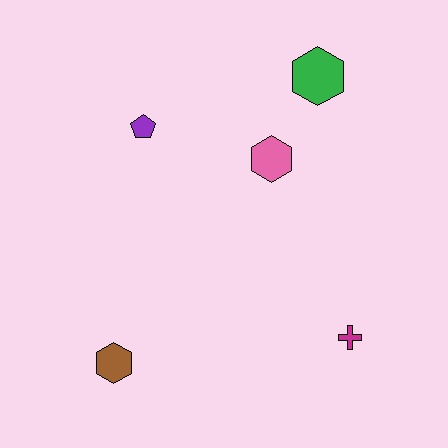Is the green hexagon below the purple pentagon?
No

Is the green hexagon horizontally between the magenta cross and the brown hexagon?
Yes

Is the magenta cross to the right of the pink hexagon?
Yes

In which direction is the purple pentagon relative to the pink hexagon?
The purple pentagon is to the left of the pink hexagon.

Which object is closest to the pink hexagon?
The green hexagon is closest to the pink hexagon.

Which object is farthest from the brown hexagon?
The green hexagon is farthest from the brown hexagon.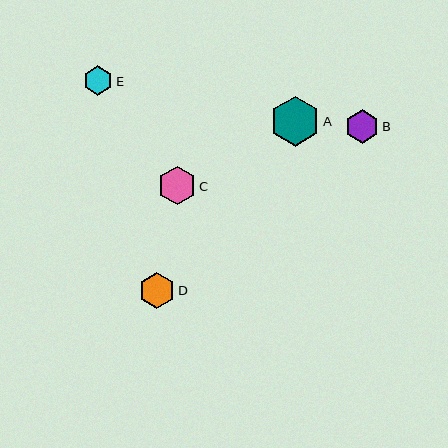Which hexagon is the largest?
Hexagon A is the largest with a size of approximately 50 pixels.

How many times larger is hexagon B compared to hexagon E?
Hexagon B is approximately 1.1 times the size of hexagon E.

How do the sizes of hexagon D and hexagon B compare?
Hexagon D and hexagon B are approximately the same size.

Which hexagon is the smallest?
Hexagon E is the smallest with a size of approximately 29 pixels.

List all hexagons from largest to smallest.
From largest to smallest: A, C, D, B, E.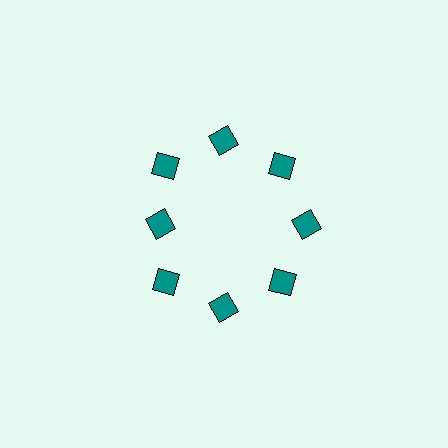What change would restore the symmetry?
The symmetry would be restored by moving it outward, back onto the ring so that all 8 squares sit at equal angles and equal distance from the center.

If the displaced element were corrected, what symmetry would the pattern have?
It would have 8-fold rotational symmetry — the pattern would map onto itself every 45 degrees.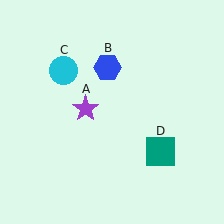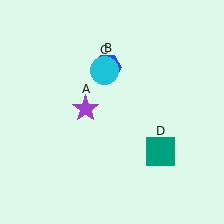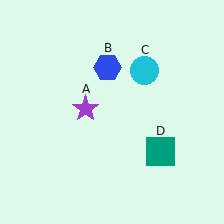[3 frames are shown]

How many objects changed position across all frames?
1 object changed position: cyan circle (object C).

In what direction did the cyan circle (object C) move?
The cyan circle (object C) moved right.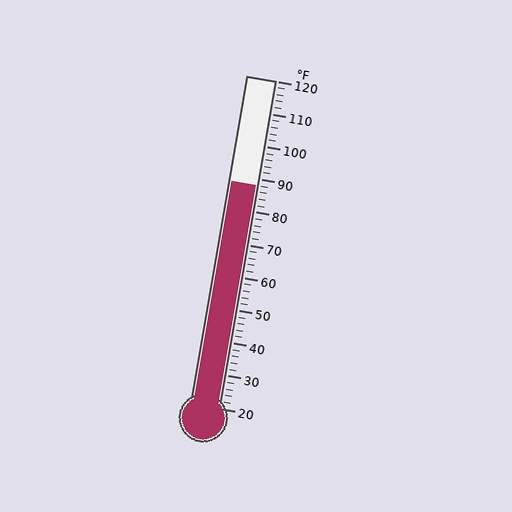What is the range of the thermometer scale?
The thermometer scale ranges from 20°F to 120°F.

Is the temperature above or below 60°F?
The temperature is above 60°F.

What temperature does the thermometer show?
The thermometer shows approximately 88°F.